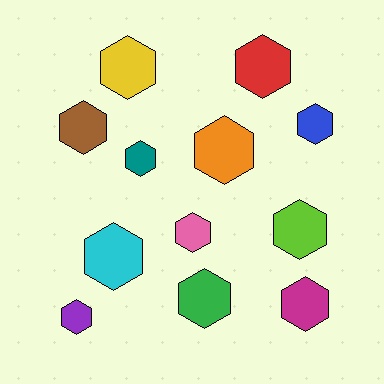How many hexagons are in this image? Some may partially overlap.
There are 12 hexagons.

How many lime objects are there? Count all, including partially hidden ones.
There is 1 lime object.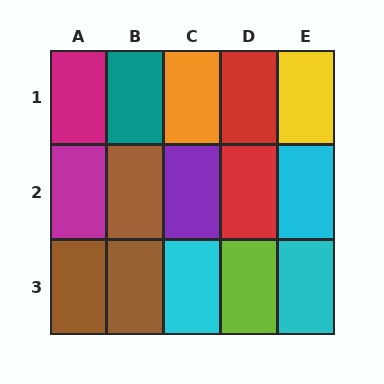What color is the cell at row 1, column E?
Yellow.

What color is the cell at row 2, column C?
Purple.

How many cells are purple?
1 cell is purple.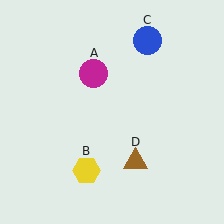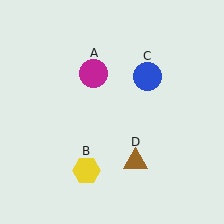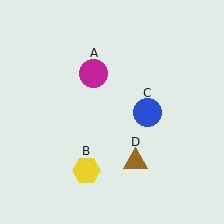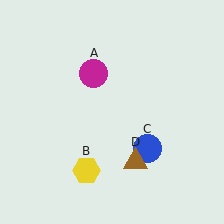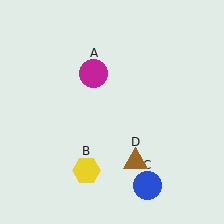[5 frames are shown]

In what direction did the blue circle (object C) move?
The blue circle (object C) moved down.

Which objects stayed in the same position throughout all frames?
Magenta circle (object A) and yellow hexagon (object B) and brown triangle (object D) remained stationary.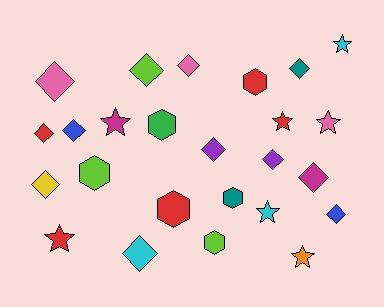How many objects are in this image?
There are 25 objects.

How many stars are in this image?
There are 7 stars.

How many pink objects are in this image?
There are 3 pink objects.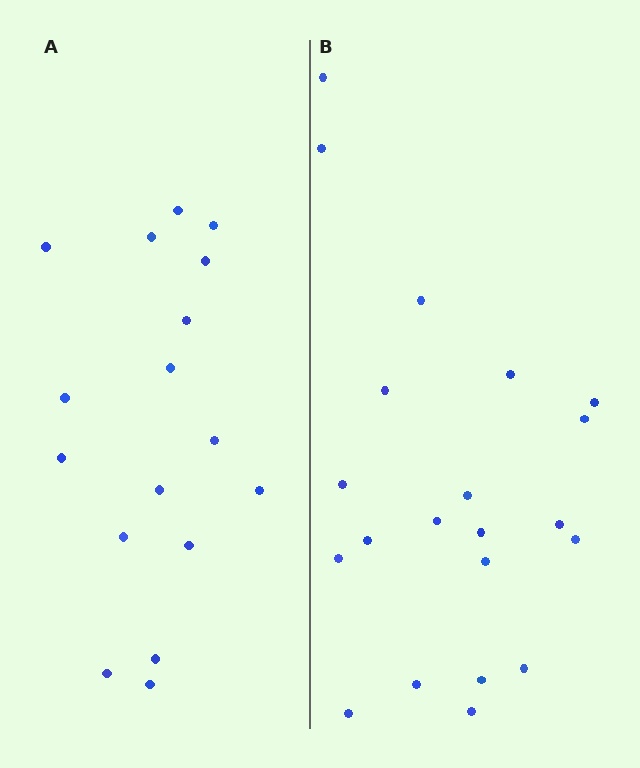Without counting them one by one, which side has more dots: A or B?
Region B (the right region) has more dots.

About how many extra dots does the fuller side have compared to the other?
Region B has about 4 more dots than region A.